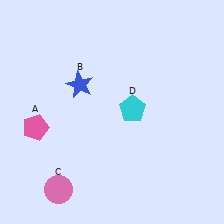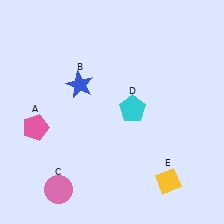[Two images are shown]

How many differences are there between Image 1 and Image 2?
There is 1 difference between the two images.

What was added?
A yellow diamond (E) was added in Image 2.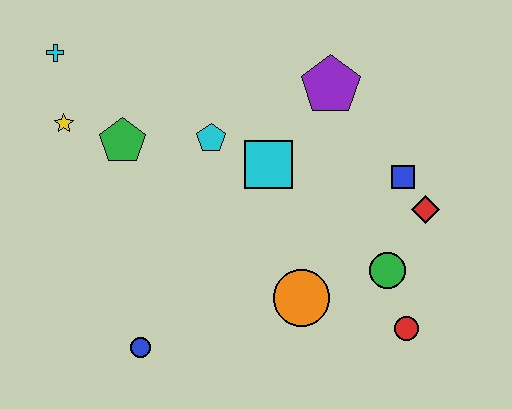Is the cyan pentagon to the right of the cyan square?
No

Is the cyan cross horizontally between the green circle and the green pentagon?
No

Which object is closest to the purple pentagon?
The cyan square is closest to the purple pentagon.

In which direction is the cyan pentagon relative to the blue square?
The cyan pentagon is to the left of the blue square.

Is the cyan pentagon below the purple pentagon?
Yes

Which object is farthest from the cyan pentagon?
The red circle is farthest from the cyan pentagon.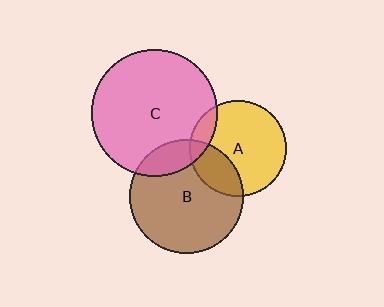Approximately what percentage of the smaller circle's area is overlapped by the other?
Approximately 25%.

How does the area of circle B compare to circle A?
Approximately 1.4 times.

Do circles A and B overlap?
Yes.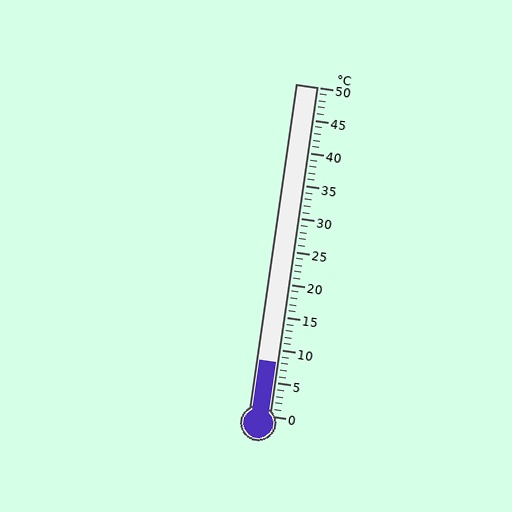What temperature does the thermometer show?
The thermometer shows approximately 8°C.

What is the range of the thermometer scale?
The thermometer scale ranges from 0°C to 50°C.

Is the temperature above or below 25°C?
The temperature is below 25°C.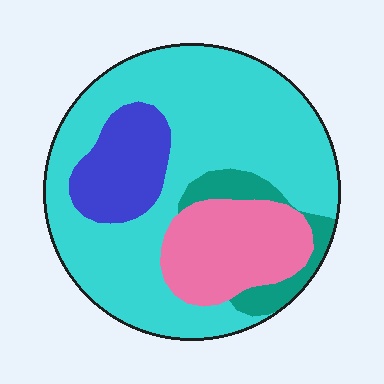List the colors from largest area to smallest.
From largest to smallest: cyan, pink, blue, teal.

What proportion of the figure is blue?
Blue takes up less than a quarter of the figure.